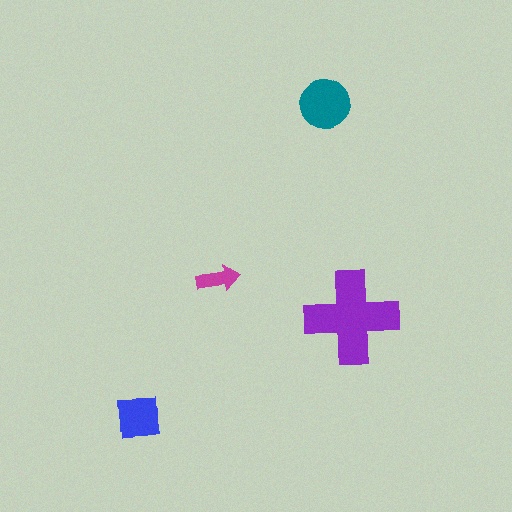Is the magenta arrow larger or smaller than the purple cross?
Smaller.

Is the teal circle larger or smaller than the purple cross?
Smaller.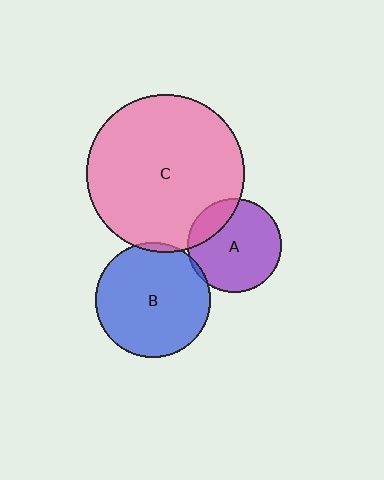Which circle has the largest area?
Circle C (pink).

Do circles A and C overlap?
Yes.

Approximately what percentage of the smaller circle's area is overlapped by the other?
Approximately 20%.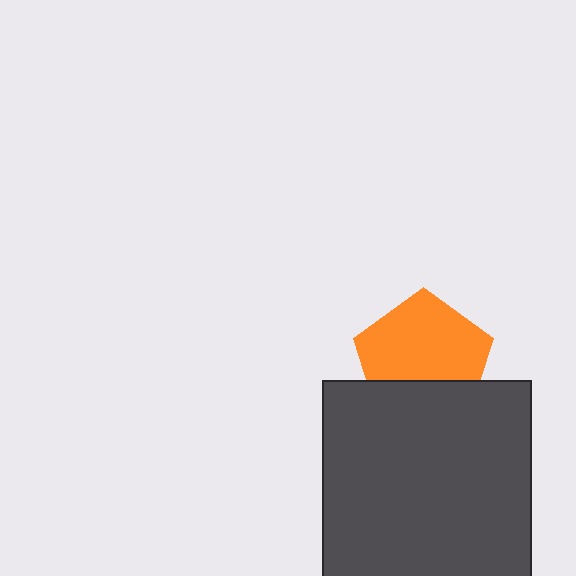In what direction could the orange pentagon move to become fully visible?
The orange pentagon could move up. That would shift it out from behind the dark gray square entirely.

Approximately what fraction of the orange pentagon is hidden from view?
Roughly 32% of the orange pentagon is hidden behind the dark gray square.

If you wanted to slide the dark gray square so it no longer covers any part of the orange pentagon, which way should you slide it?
Slide it down — that is the most direct way to separate the two shapes.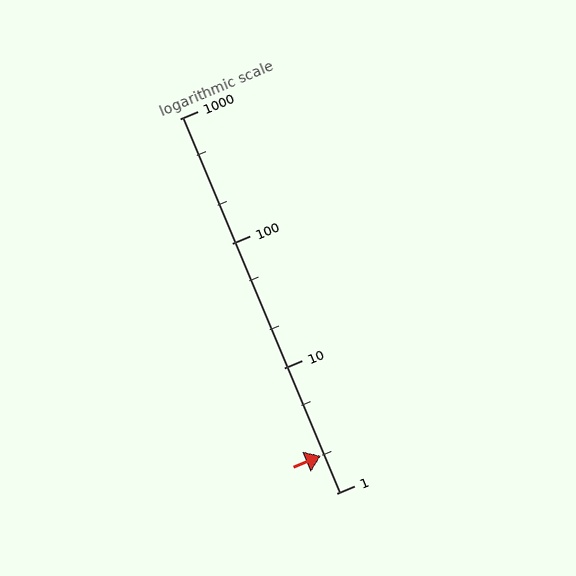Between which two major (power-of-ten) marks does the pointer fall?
The pointer is between 1 and 10.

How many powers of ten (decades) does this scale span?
The scale spans 3 decades, from 1 to 1000.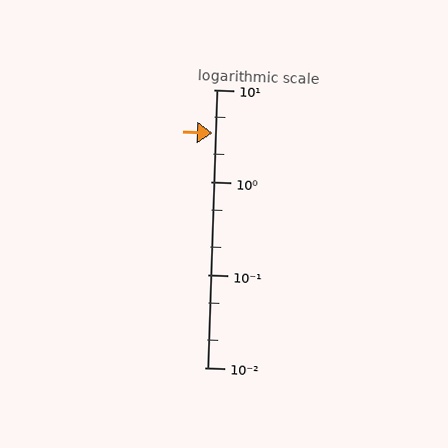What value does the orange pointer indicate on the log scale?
The pointer indicates approximately 3.4.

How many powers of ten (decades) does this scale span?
The scale spans 3 decades, from 0.01 to 10.